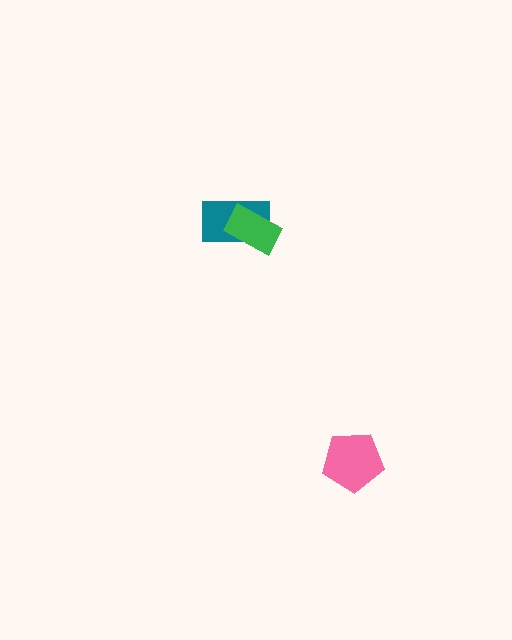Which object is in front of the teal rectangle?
The green rectangle is in front of the teal rectangle.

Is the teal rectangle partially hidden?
Yes, it is partially covered by another shape.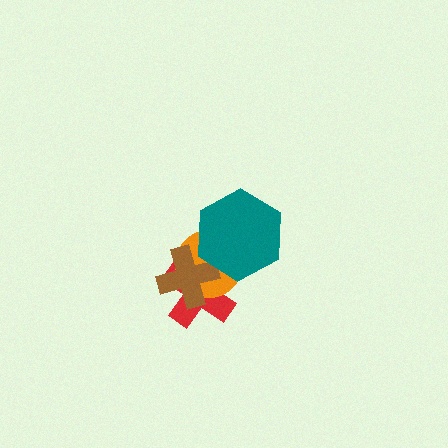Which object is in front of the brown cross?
The teal hexagon is in front of the brown cross.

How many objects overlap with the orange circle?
3 objects overlap with the orange circle.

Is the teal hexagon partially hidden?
No, no other shape covers it.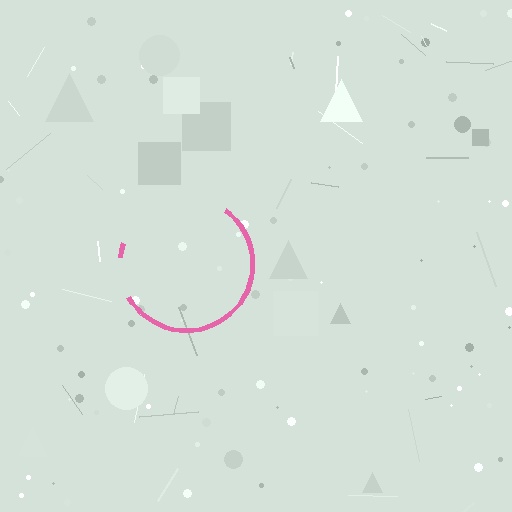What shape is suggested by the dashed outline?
The dashed outline suggests a circle.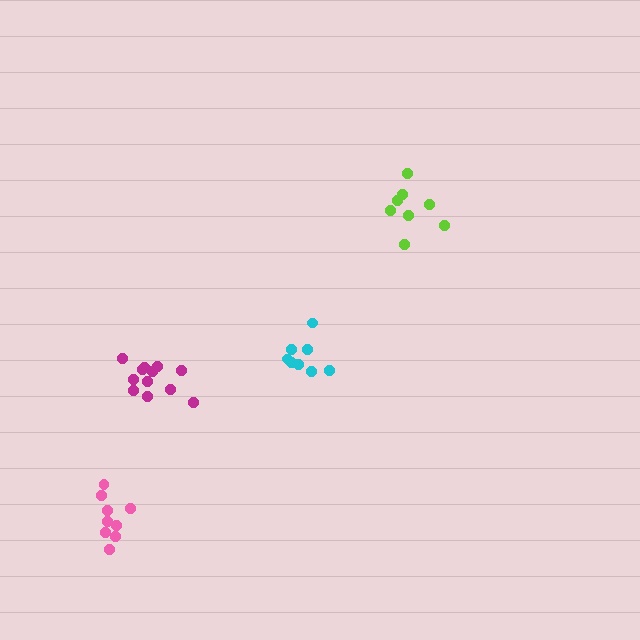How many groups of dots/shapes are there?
There are 4 groups.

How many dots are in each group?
Group 1: 9 dots, Group 2: 8 dots, Group 3: 8 dots, Group 4: 12 dots (37 total).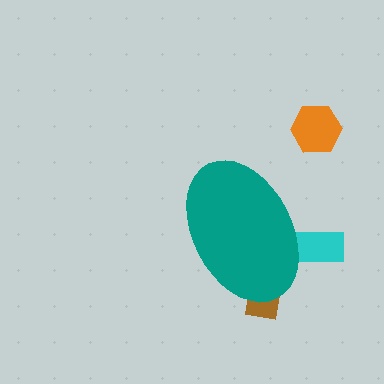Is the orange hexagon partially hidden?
No, the orange hexagon is fully visible.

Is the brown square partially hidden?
Yes, the brown square is partially hidden behind the teal ellipse.